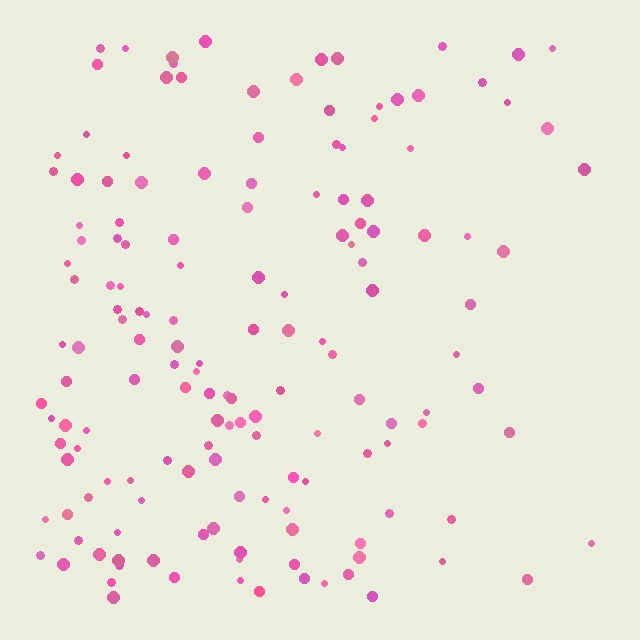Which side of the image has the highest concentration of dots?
The left.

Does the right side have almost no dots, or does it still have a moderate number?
Still a moderate number, just noticeably fewer than the left.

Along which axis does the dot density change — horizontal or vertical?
Horizontal.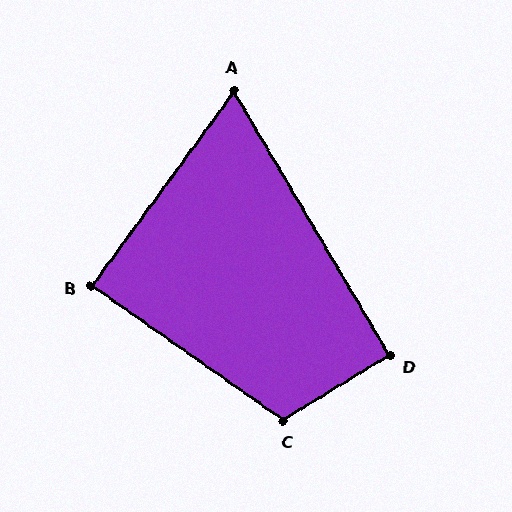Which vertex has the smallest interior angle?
A, at approximately 67 degrees.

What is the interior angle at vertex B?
Approximately 89 degrees (approximately right).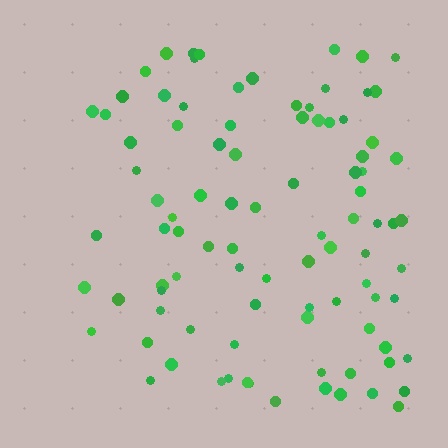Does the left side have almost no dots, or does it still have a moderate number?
Still a moderate number, just noticeably fewer than the right.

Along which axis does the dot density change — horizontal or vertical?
Horizontal.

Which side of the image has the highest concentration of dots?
The right.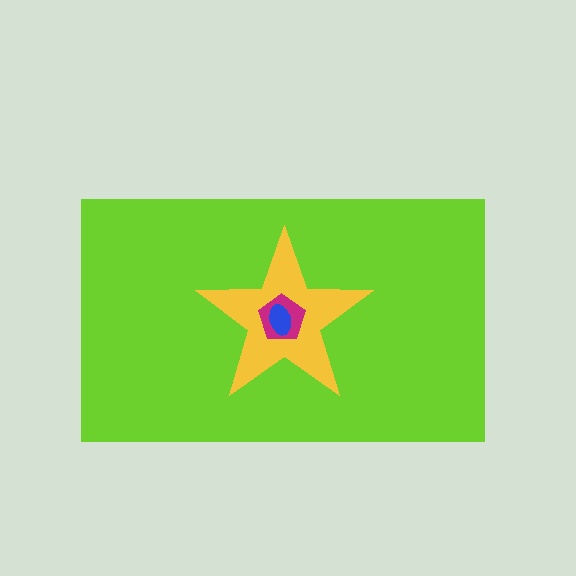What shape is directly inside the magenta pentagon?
The blue ellipse.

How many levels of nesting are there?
4.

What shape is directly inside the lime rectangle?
The yellow star.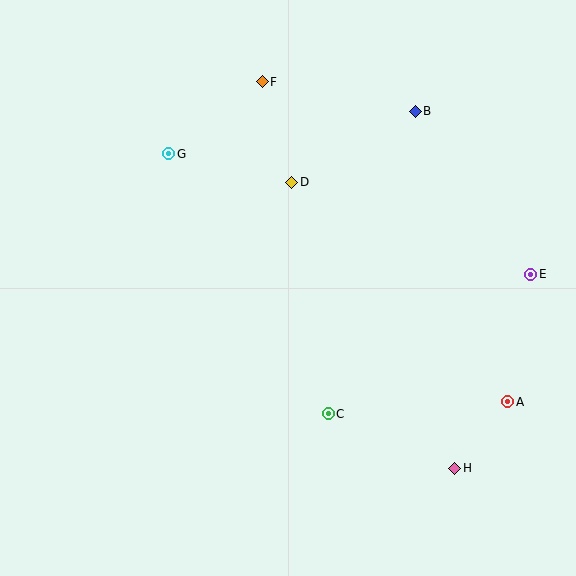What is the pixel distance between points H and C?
The distance between H and C is 138 pixels.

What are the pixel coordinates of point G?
Point G is at (169, 154).